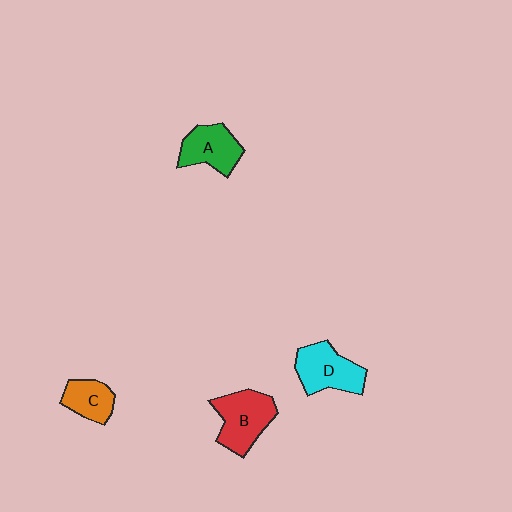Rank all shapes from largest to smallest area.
From largest to smallest: B (red), D (cyan), A (green), C (orange).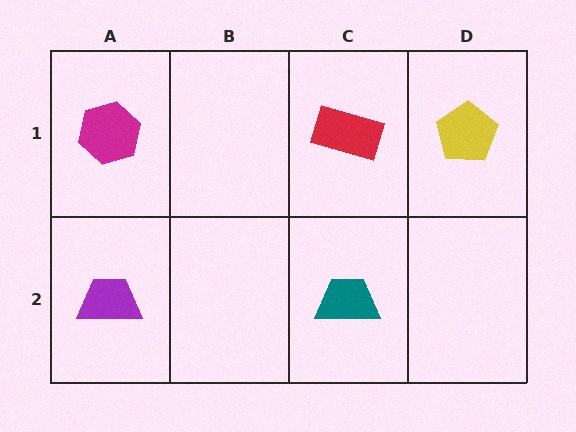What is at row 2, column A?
A purple trapezoid.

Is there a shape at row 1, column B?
No, that cell is empty.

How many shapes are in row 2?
2 shapes.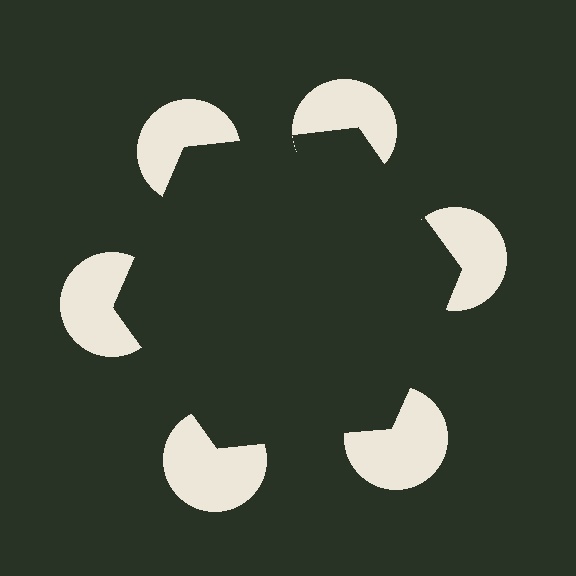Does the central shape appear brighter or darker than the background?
It typically appears slightly darker than the background, even though no actual brightness change is drawn.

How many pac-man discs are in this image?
There are 6 — one at each vertex of the illusory hexagon.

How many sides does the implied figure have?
6 sides.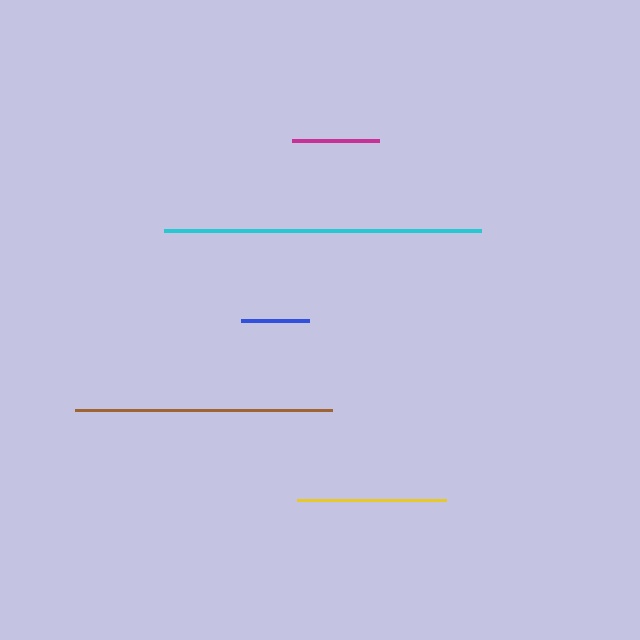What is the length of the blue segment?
The blue segment is approximately 68 pixels long.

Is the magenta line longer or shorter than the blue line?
The magenta line is longer than the blue line.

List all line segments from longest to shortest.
From longest to shortest: cyan, brown, yellow, magenta, blue.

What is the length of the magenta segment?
The magenta segment is approximately 87 pixels long.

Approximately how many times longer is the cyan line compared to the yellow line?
The cyan line is approximately 2.1 times the length of the yellow line.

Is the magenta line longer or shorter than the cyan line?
The cyan line is longer than the magenta line.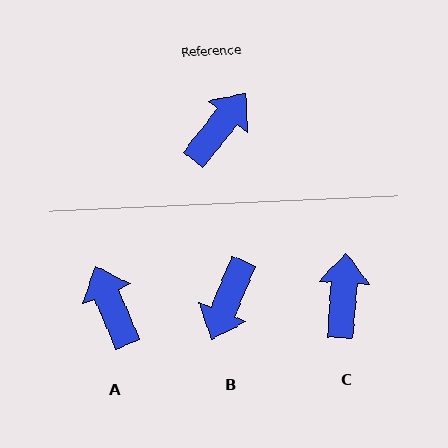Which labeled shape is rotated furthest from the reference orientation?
B, about 164 degrees away.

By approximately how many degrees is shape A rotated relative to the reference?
Approximately 61 degrees counter-clockwise.